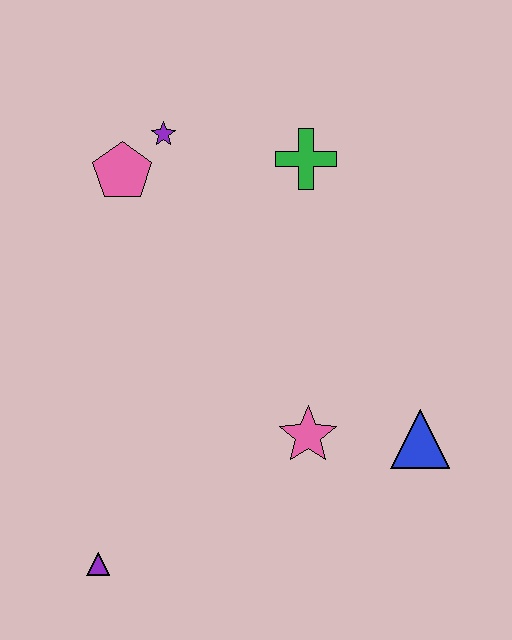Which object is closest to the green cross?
The purple star is closest to the green cross.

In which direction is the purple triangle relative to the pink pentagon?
The purple triangle is below the pink pentagon.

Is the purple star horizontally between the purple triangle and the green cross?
Yes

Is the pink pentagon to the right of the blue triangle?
No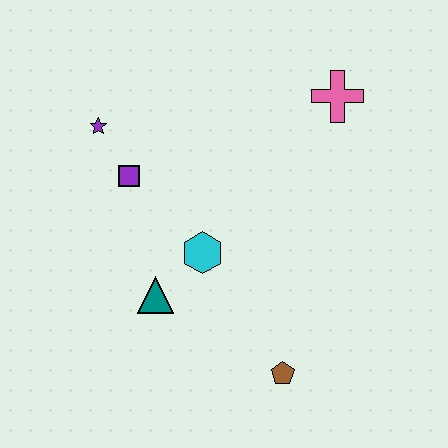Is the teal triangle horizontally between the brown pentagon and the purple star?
Yes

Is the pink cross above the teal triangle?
Yes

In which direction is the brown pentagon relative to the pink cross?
The brown pentagon is below the pink cross.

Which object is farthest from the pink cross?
The brown pentagon is farthest from the pink cross.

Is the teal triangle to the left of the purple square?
No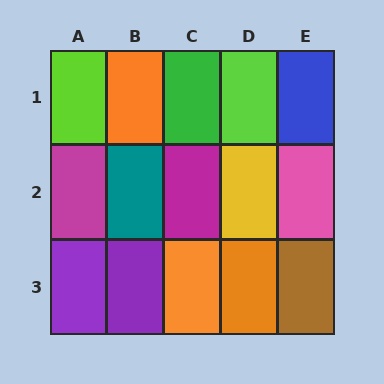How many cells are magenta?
2 cells are magenta.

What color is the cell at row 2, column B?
Teal.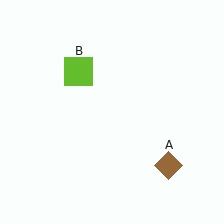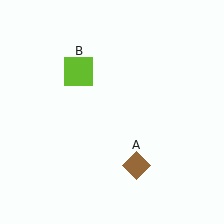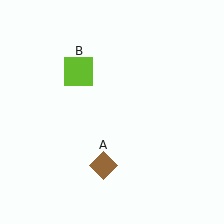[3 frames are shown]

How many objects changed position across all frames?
1 object changed position: brown diamond (object A).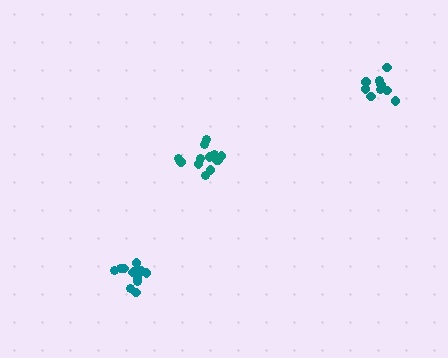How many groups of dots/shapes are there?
There are 3 groups.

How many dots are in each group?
Group 1: 13 dots, Group 2: 10 dots, Group 3: 12 dots (35 total).